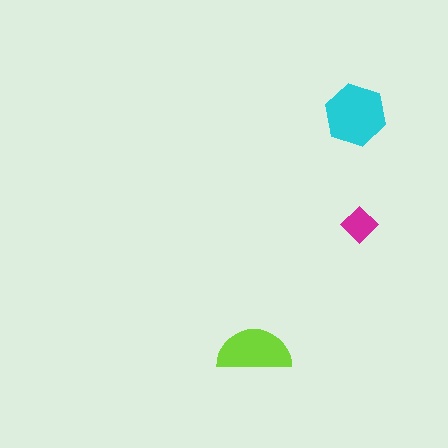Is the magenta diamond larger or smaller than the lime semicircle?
Smaller.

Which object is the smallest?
The magenta diamond.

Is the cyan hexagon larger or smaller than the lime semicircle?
Larger.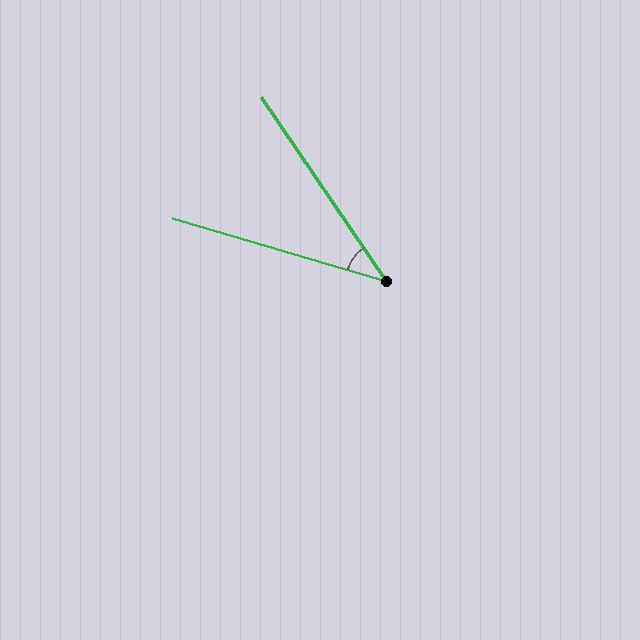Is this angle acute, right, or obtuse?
It is acute.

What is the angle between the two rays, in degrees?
Approximately 39 degrees.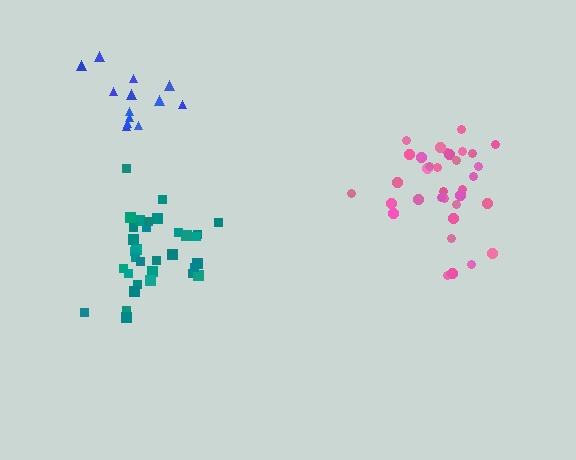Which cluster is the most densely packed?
Teal.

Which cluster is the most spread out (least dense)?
Blue.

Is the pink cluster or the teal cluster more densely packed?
Teal.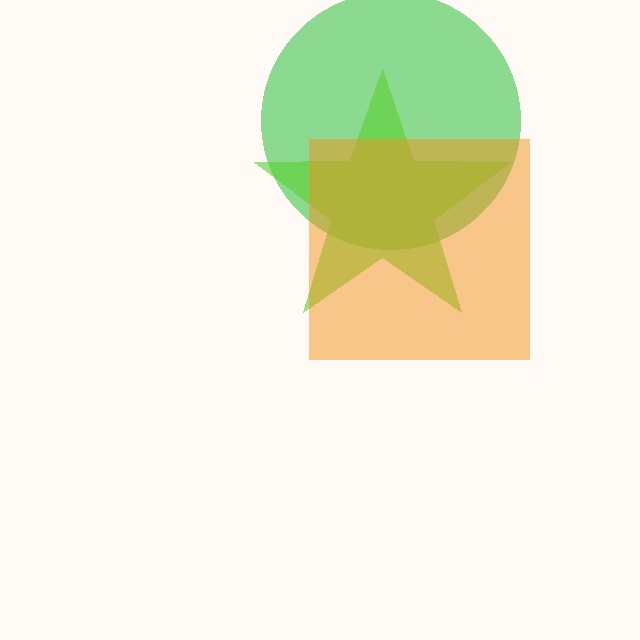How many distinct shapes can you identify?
There are 3 distinct shapes: a green circle, a lime star, an orange square.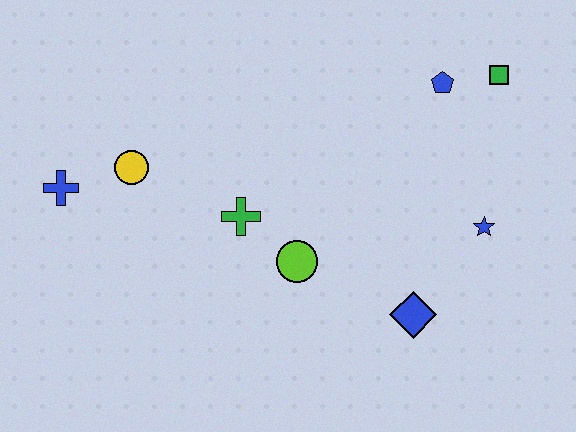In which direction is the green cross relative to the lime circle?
The green cross is to the left of the lime circle.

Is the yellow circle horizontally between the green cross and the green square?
No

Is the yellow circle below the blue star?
No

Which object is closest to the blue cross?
The yellow circle is closest to the blue cross.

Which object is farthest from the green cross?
The green square is farthest from the green cross.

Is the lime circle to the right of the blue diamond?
No